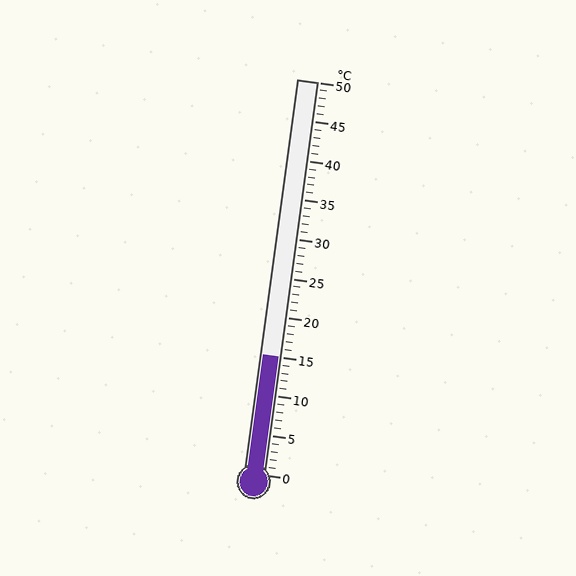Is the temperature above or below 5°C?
The temperature is above 5°C.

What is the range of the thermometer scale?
The thermometer scale ranges from 0°C to 50°C.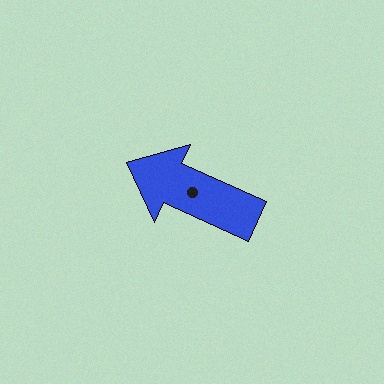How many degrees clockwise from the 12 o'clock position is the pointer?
Approximately 294 degrees.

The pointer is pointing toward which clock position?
Roughly 10 o'clock.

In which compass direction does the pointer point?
Northwest.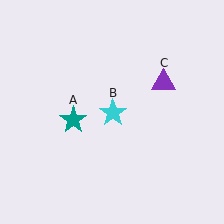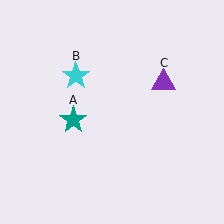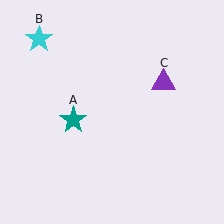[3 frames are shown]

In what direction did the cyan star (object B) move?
The cyan star (object B) moved up and to the left.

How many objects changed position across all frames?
1 object changed position: cyan star (object B).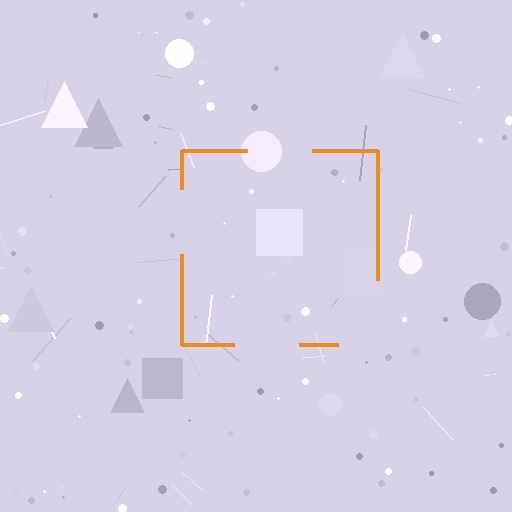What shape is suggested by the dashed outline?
The dashed outline suggests a square.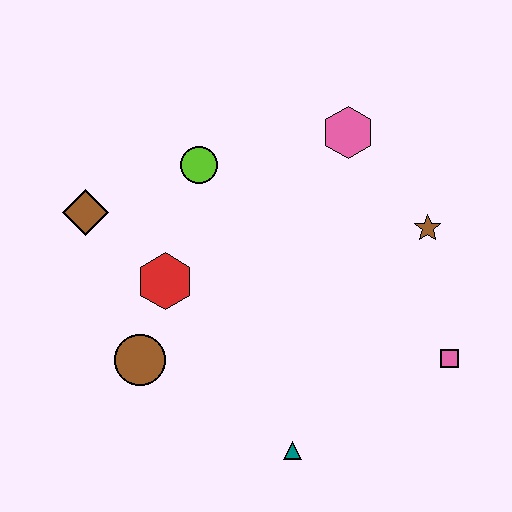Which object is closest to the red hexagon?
The brown circle is closest to the red hexagon.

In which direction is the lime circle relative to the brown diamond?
The lime circle is to the right of the brown diamond.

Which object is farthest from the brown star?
The brown diamond is farthest from the brown star.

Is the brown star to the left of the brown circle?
No